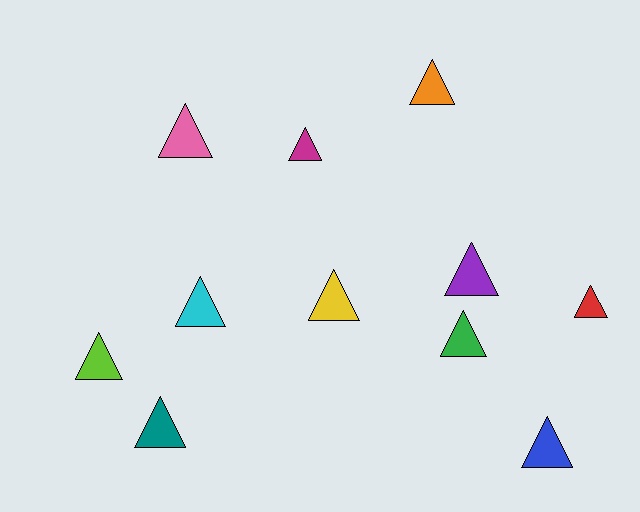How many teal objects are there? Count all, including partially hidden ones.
There is 1 teal object.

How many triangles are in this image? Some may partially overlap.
There are 11 triangles.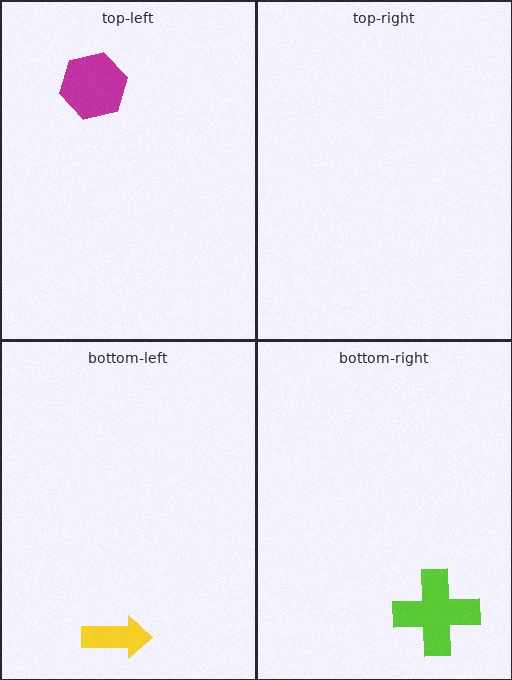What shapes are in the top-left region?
The magenta hexagon.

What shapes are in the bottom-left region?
The yellow arrow.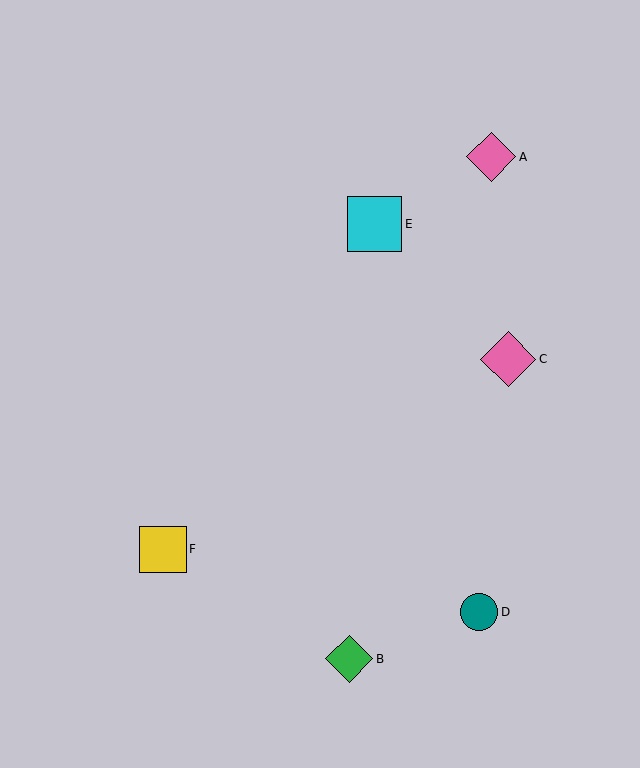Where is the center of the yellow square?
The center of the yellow square is at (163, 549).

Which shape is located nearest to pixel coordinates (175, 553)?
The yellow square (labeled F) at (163, 549) is nearest to that location.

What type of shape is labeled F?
Shape F is a yellow square.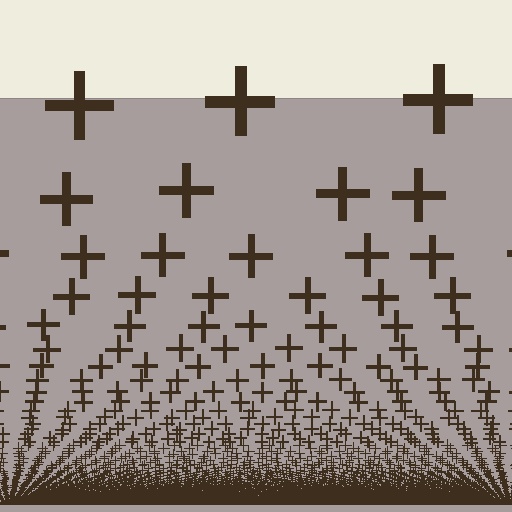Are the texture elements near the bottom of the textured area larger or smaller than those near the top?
Smaller. The gradient is inverted — elements near the bottom are smaller and denser.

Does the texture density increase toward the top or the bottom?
Density increases toward the bottom.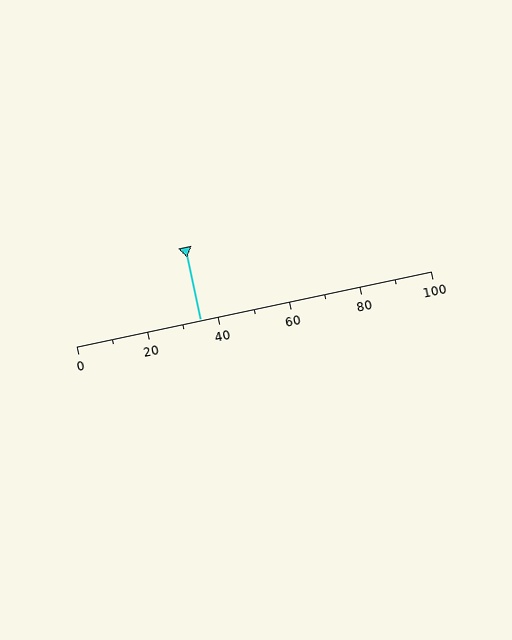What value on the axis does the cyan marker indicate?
The marker indicates approximately 35.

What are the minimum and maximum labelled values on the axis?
The axis runs from 0 to 100.